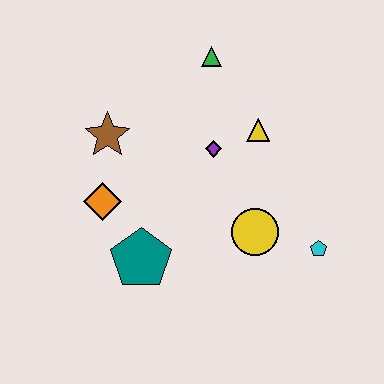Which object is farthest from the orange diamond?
The cyan pentagon is farthest from the orange diamond.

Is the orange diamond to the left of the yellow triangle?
Yes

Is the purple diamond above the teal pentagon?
Yes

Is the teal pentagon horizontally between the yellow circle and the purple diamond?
No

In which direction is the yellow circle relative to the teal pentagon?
The yellow circle is to the right of the teal pentagon.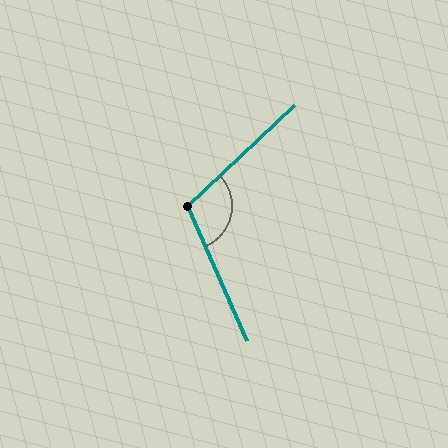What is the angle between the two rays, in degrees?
Approximately 110 degrees.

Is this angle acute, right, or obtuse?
It is obtuse.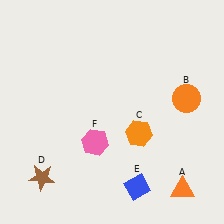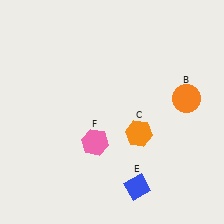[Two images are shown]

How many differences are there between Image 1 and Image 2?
There are 2 differences between the two images.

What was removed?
The brown star (D), the orange triangle (A) were removed in Image 2.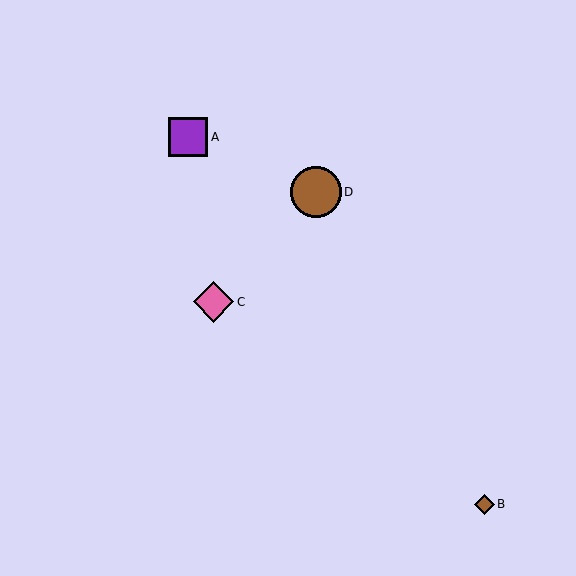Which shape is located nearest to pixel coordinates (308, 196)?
The brown circle (labeled D) at (316, 192) is nearest to that location.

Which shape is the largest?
The brown circle (labeled D) is the largest.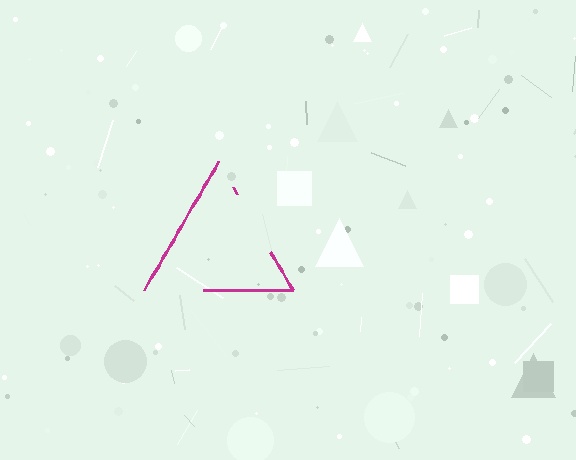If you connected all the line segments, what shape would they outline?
They would outline a triangle.